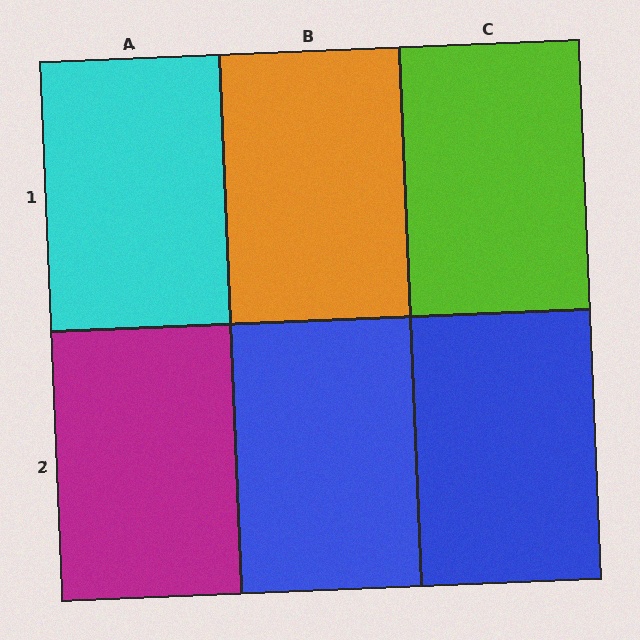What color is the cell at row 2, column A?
Magenta.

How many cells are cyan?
1 cell is cyan.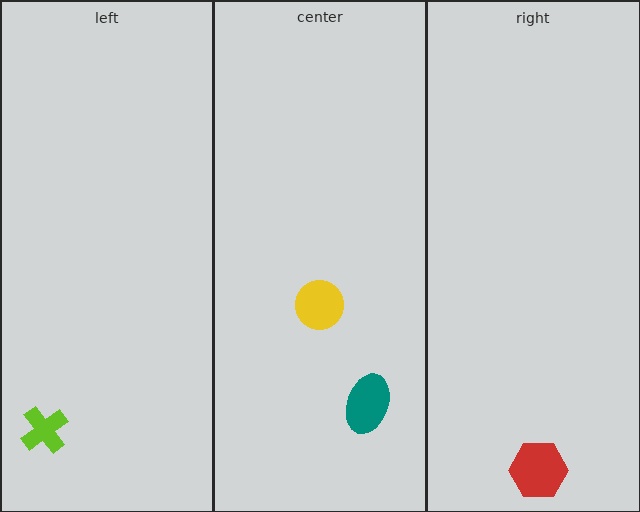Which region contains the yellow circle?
The center region.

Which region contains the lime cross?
The left region.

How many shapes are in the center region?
2.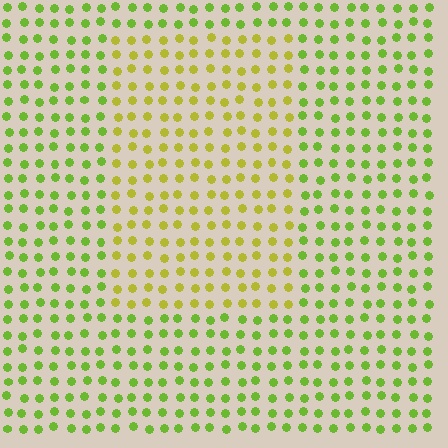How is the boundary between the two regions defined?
The boundary is defined purely by a slight shift in hue (about 32 degrees). Spacing, size, and orientation are identical on both sides.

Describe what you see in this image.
The image is filled with small lime elements in a uniform arrangement. A rectangle-shaped region is visible where the elements are tinted to a slightly different hue, forming a subtle color boundary.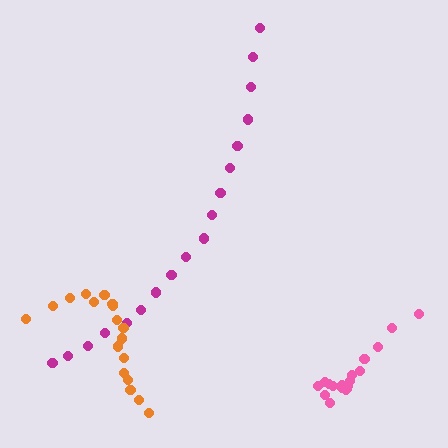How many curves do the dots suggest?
There are 3 distinct paths.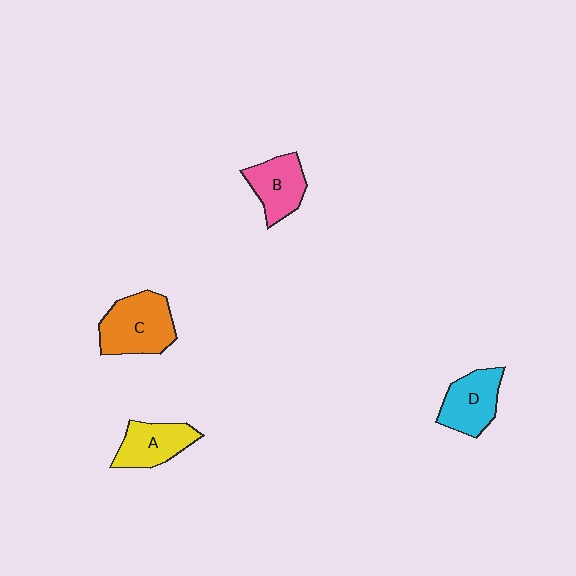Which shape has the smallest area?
Shape B (pink).